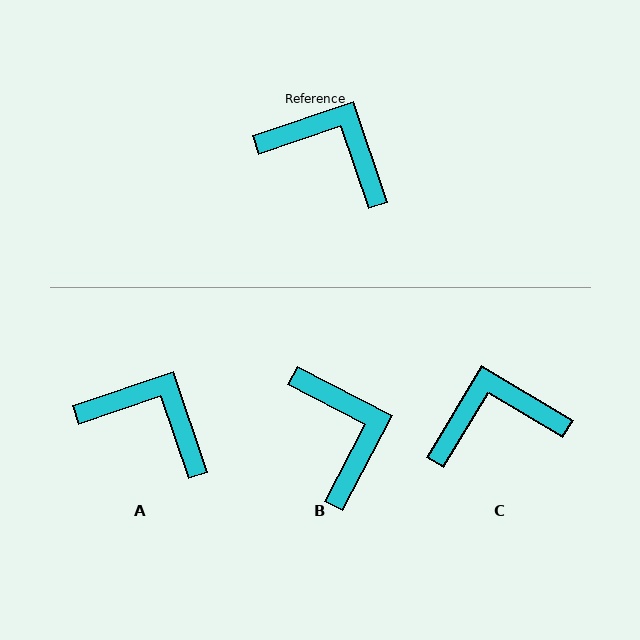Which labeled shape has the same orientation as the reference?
A.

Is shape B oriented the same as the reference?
No, it is off by about 46 degrees.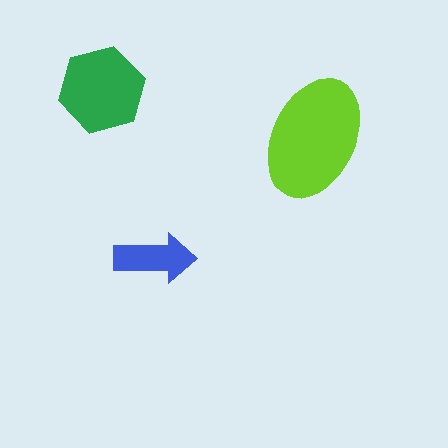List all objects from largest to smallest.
The lime ellipse, the green hexagon, the blue arrow.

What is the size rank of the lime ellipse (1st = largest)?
1st.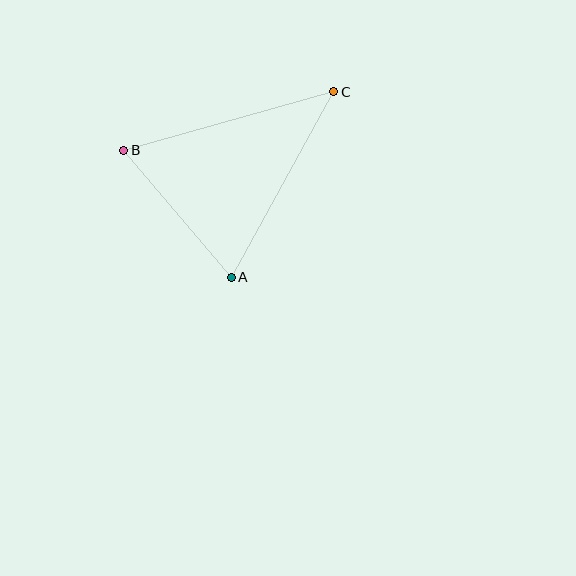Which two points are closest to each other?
Points A and B are closest to each other.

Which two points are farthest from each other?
Points B and C are farthest from each other.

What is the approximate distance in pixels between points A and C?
The distance between A and C is approximately 212 pixels.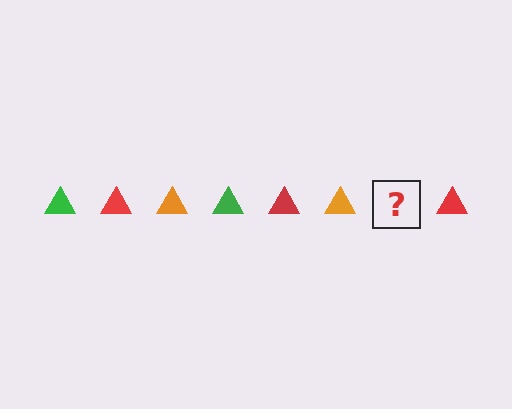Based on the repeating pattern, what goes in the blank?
The blank should be a green triangle.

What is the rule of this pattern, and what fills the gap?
The rule is that the pattern cycles through green, red, orange triangles. The gap should be filled with a green triangle.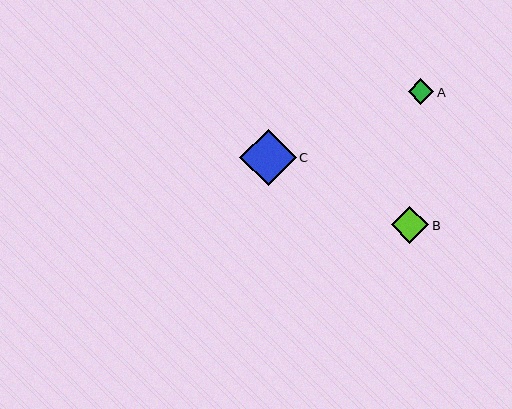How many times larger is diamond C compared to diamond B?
Diamond C is approximately 1.5 times the size of diamond B.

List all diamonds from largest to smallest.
From largest to smallest: C, B, A.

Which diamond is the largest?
Diamond C is the largest with a size of approximately 57 pixels.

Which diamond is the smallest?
Diamond A is the smallest with a size of approximately 26 pixels.